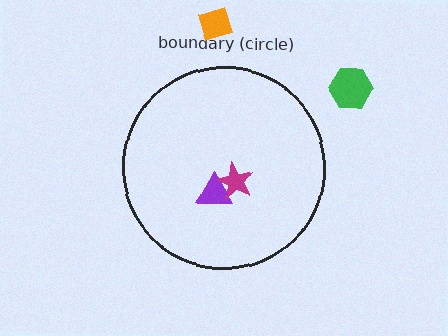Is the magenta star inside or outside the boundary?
Inside.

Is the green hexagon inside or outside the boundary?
Outside.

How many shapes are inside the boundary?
2 inside, 2 outside.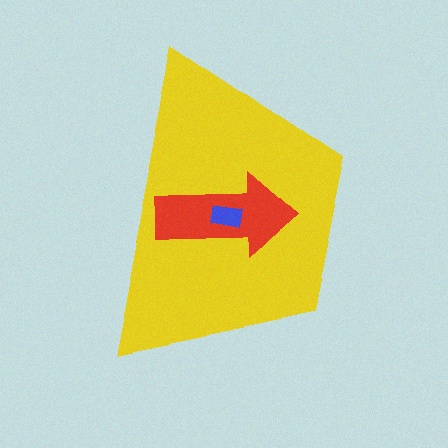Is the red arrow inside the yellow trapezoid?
Yes.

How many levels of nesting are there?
3.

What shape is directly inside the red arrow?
The blue rectangle.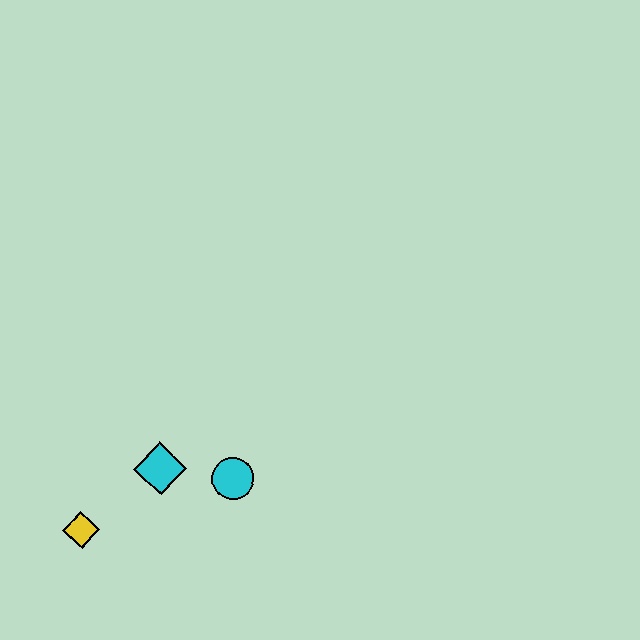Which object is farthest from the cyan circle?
The yellow diamond is farthest from the cyan circle.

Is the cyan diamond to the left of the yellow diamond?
No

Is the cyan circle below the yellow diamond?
No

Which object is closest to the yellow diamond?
The cyan diamond is closest to the yellow diamond.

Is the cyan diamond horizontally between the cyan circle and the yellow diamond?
Yes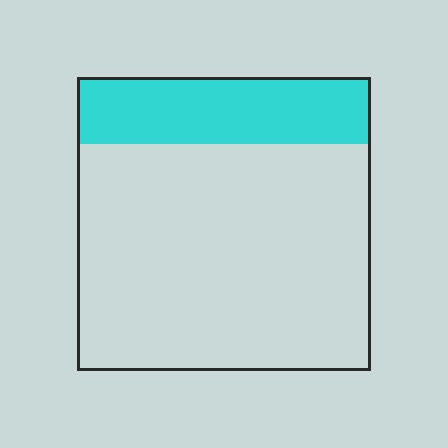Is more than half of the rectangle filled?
No.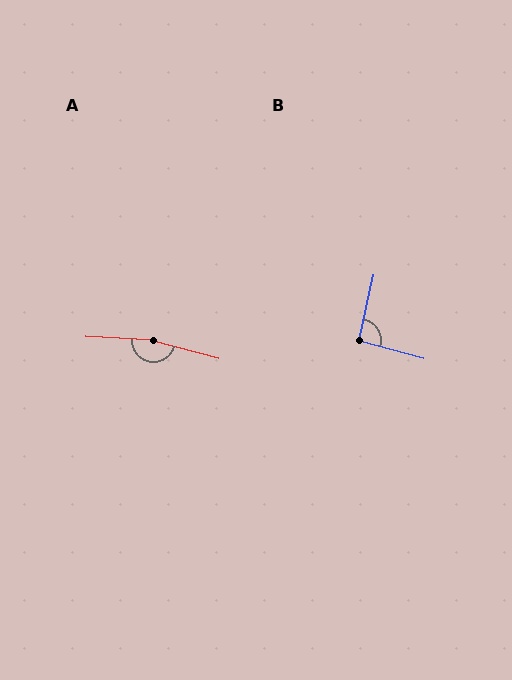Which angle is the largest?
A, at approximately 168 degrees.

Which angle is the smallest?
B, at approximately 93 degrees.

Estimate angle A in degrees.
Approximately 168 degrees.